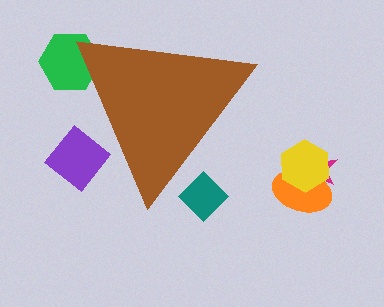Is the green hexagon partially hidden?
Yes, the green hexagon is partially hidden behind the brown triangle.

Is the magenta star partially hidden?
No, the magenta star is fully visible.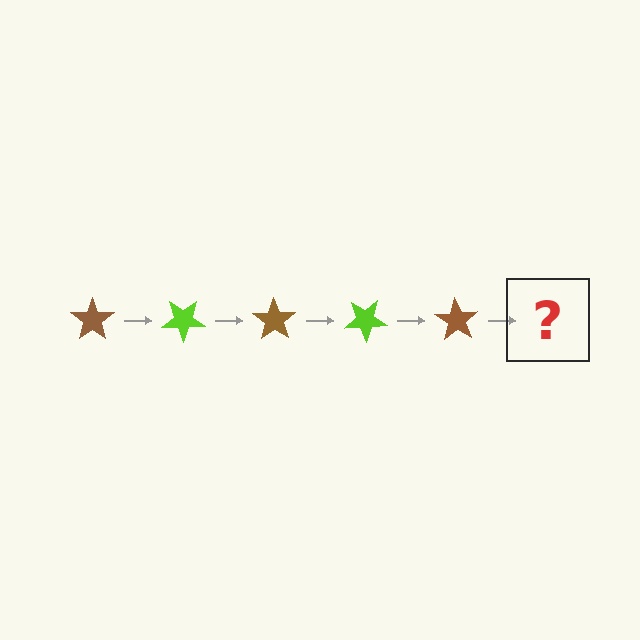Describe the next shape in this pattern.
It should be a lime star, rotated 175 degrees from the start.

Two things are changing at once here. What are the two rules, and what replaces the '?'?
The two rules are that it rotates 35 degrees each step and the color cycles through brown and lime. The '?' should be a lime star, rotated 175 degrees from the start.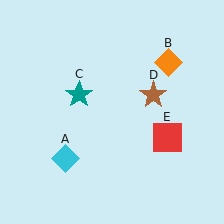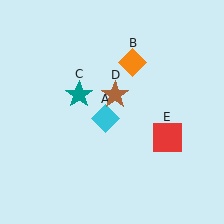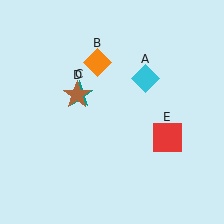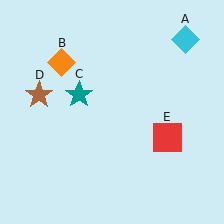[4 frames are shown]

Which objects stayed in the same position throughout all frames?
Teal star (object C) and red square (object E) remained stationary.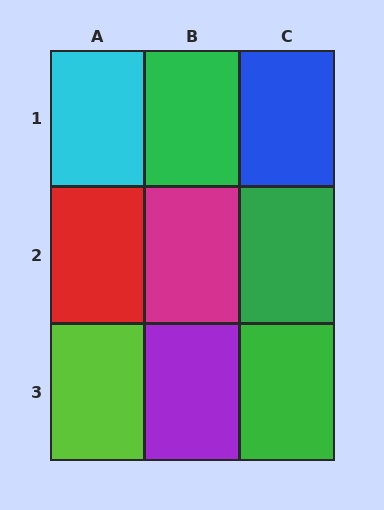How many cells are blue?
1 cell is blue.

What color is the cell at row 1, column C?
Blue.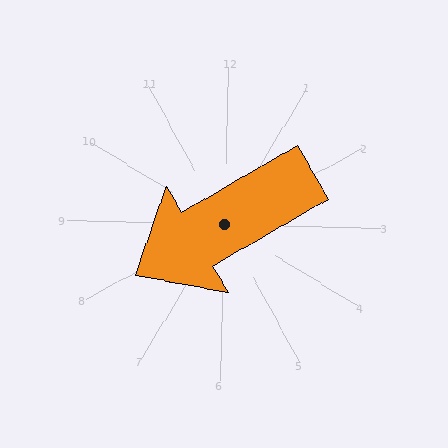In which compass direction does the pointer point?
Southwest.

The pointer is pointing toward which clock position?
Roughly 8 o'clock.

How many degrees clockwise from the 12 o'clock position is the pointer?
Approximately 238 degrees.